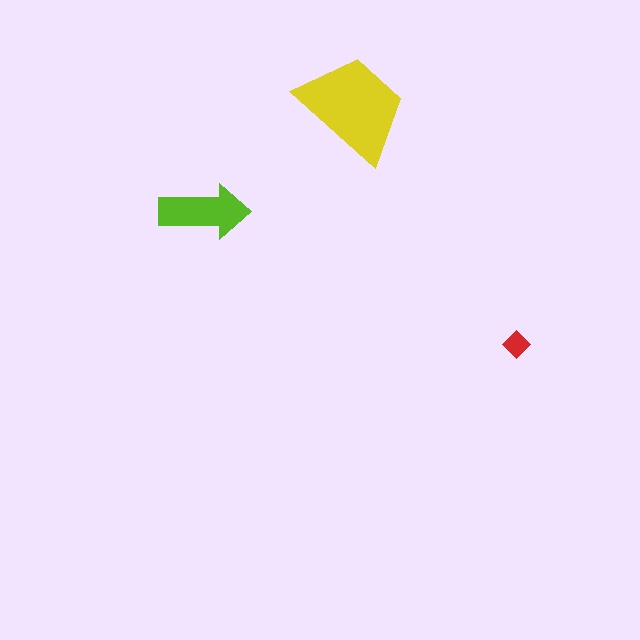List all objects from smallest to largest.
The red diamond, the lime arrow, the yellow trapezoid.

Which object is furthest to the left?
The lime arrow is leftmost.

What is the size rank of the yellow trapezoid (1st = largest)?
1st.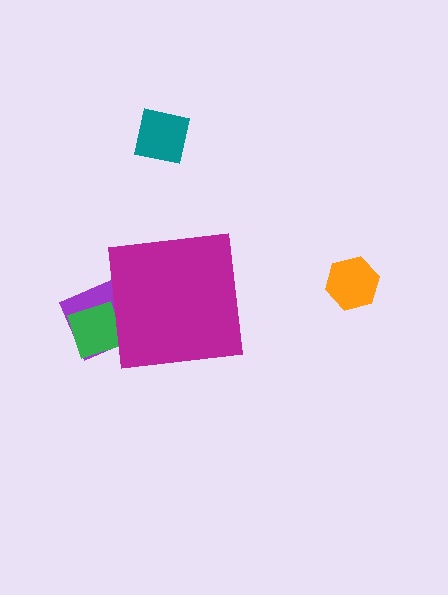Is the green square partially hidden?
Yes, the green square is partially hidden behind the magenta square.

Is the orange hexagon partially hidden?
No, the orange hexagon is fully visible.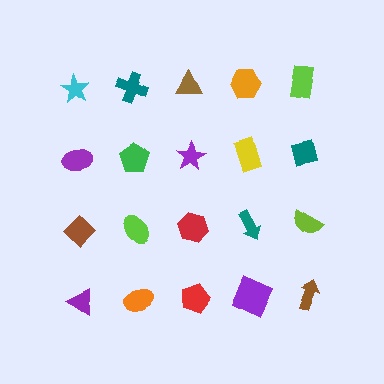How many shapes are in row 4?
5 shapes.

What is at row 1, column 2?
A teal cross.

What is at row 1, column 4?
An orange hexagon.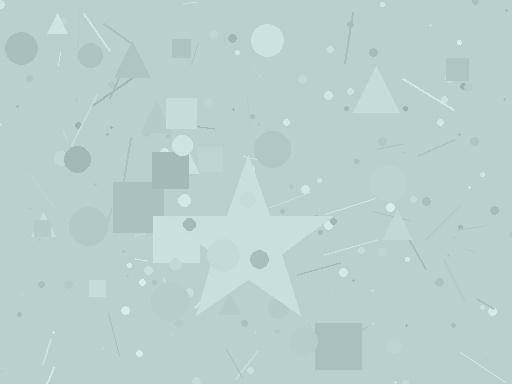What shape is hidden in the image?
A star is hidden in the image.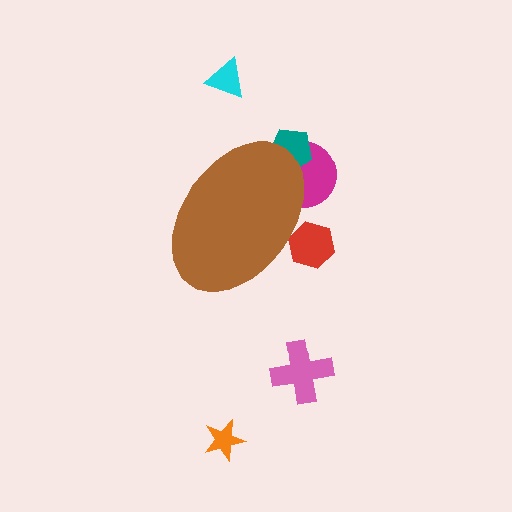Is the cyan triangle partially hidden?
No, the cyan triangle is fully visible.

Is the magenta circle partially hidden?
Yes, the magenta circle is partially hidden behind the brown ellipse.